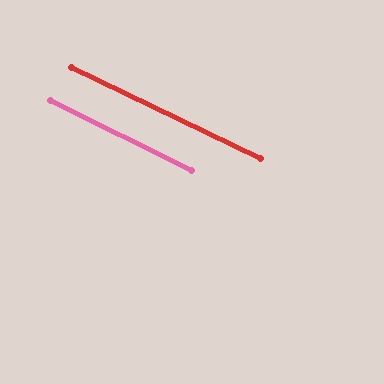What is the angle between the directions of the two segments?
Approximately 1 degree.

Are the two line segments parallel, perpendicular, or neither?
Parallel — their directions differ by only 0.9°.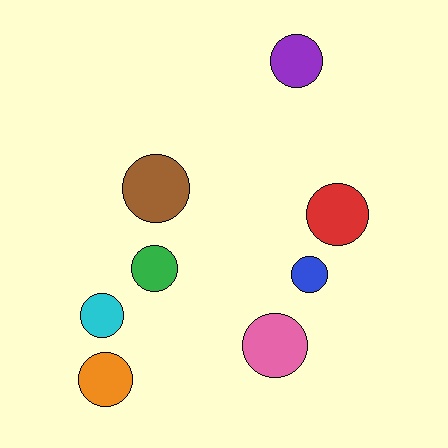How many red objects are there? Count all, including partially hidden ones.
There is 1 red object.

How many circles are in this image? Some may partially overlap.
There are 8 circles.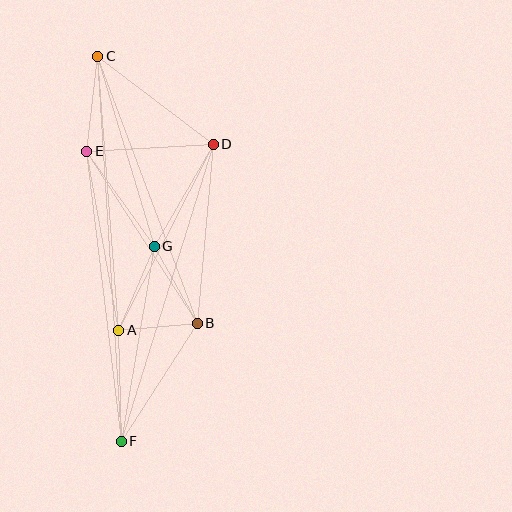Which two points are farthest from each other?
Points C and F are farthest from each other.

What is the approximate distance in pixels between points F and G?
The distance between F and G is approximately 198 pixels.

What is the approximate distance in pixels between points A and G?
The distance between A and G is approximately 91 pixels.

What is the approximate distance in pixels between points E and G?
The distance between E and G is approximately 116 pixels.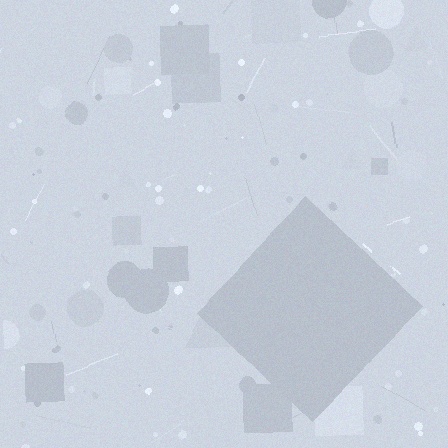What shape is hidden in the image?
A diamond is hidden in the image.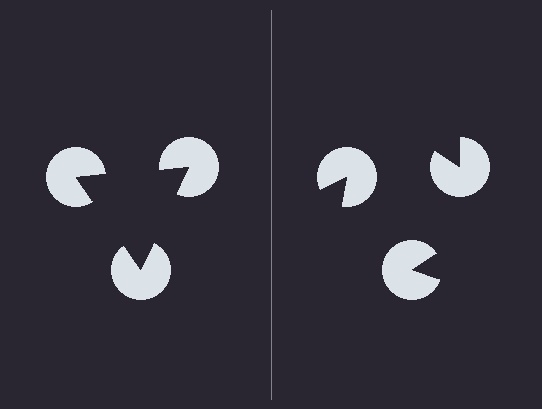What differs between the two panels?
The pac-man discs are positioned identically on both sides; only the wedge orientations differ. On the left they align to a triangle; on the right they are misaligned.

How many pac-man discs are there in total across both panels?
6 — 3 on each side.